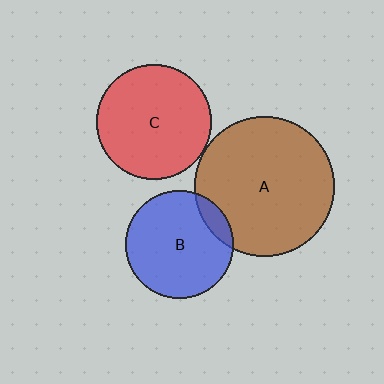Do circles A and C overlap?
Yes.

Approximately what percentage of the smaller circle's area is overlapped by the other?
Approximately 5%.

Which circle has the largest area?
Circle A (brown).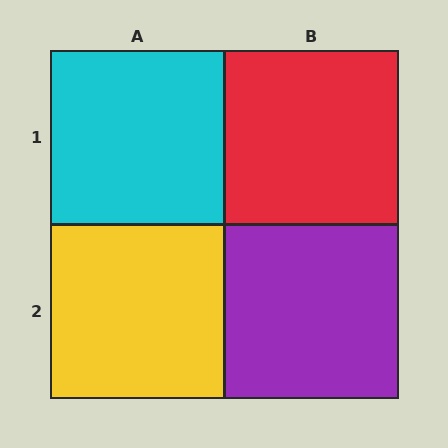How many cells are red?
1 cell is red.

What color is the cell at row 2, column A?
Yellow.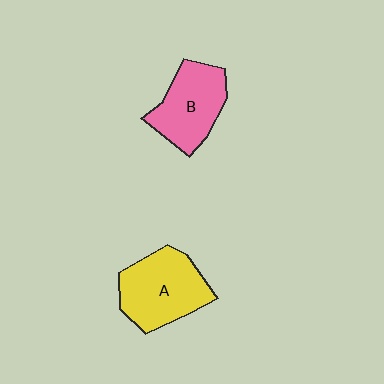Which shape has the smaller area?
Shape B (pink).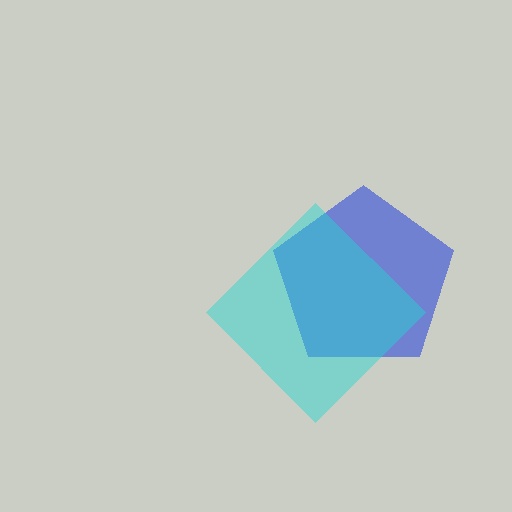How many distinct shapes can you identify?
There are 2 distinct shapes: a blue pentagon, a cyan diamond.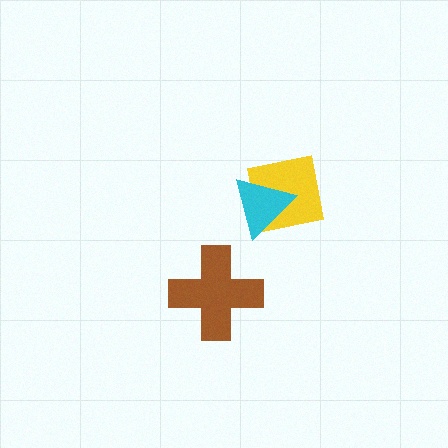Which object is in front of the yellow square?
The cyan triangle is in front of the yellow square.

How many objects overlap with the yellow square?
1 object overlaps with the yellow square.